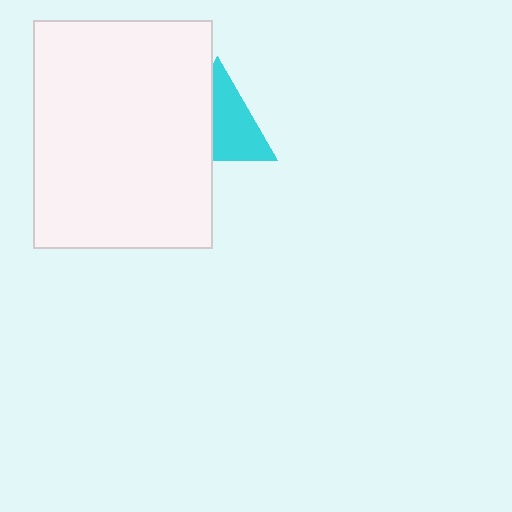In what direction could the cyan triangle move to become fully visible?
The cyan triangle could move right. That would shift it out from behind the white rectangle entirely.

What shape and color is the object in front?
The object in front is a white rectangle.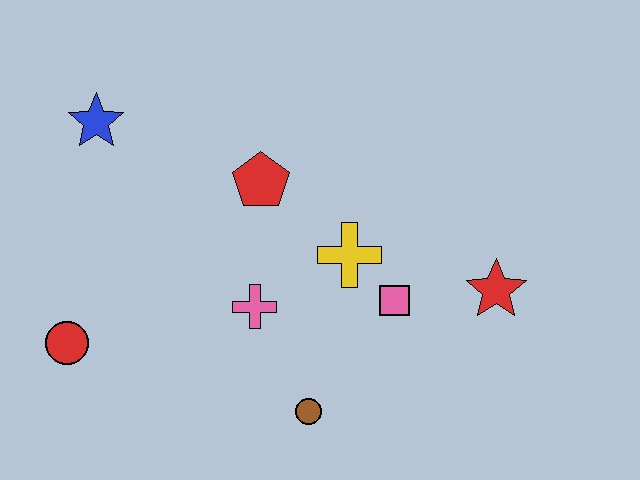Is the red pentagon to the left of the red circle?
No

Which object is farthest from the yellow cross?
The red circle is farthest from the yellow cross.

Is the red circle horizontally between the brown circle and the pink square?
No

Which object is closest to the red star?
The pink square is closest to the red star.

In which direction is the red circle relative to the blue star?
The red circle is below the blue star.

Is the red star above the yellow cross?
No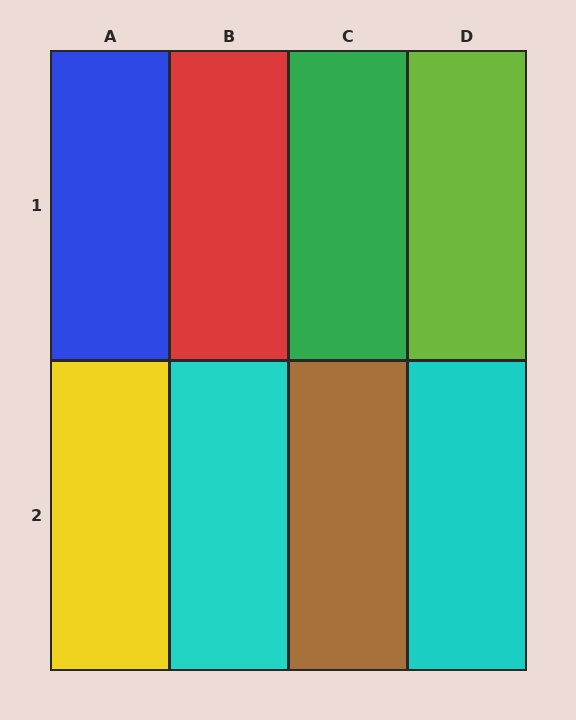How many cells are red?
1 cell is red.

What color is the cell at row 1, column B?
Red.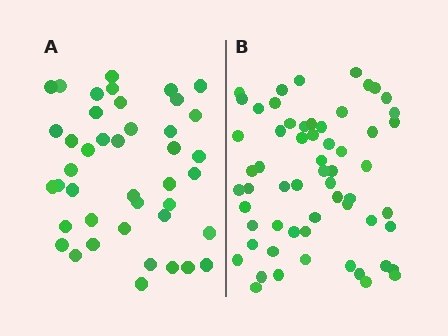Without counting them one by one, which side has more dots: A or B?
Region B (the right region) has more dots.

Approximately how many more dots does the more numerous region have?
Region B has approximately 20 more dots than region A.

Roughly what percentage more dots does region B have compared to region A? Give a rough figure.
About 45% more.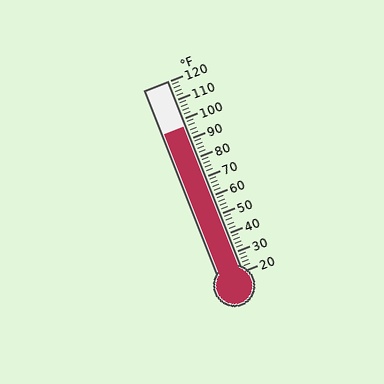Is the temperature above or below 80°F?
The temperature is above 80°F.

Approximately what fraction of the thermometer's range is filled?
The thermometer is filled to approximately 75% of its range.